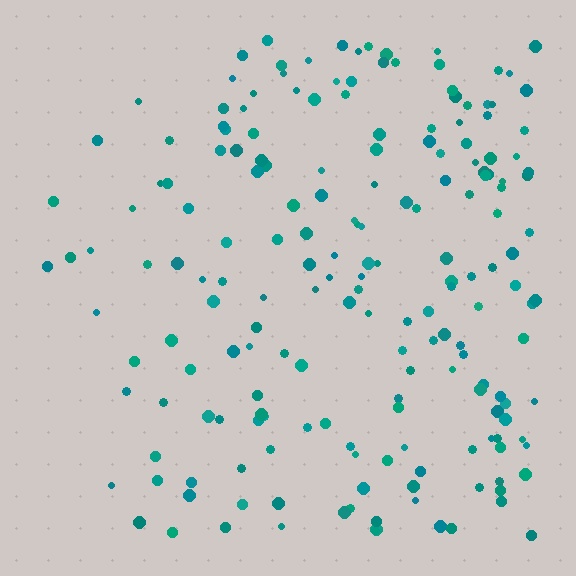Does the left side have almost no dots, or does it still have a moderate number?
Still a moderate number, just noticeably fewer than the right.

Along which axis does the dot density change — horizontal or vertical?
Horizontal.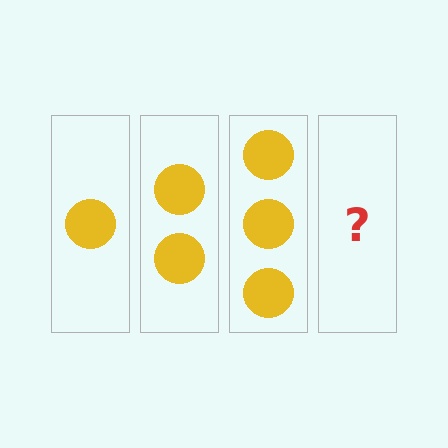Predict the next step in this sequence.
The next step is 4 circles.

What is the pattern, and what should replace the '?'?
The pattern is that each step adds one more circle. The '?' should be 4 circles.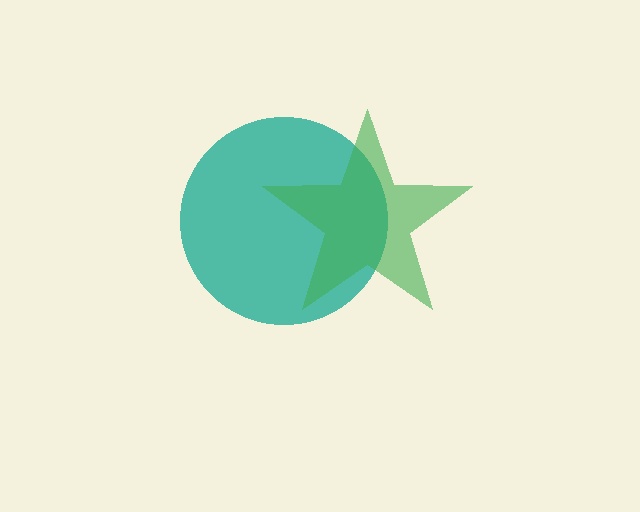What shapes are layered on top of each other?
The layered shapes are: a teal circle, a green star.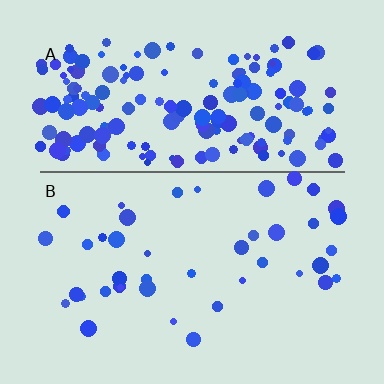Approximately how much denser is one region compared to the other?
Approximately 4.3× — region A over region B.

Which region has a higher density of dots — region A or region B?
A (the top).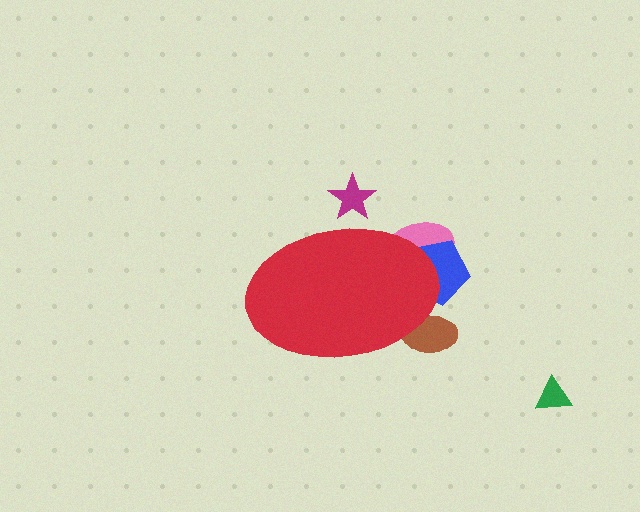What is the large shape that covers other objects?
A red ellipse.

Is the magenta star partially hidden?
Yes, the magenta star is partially hidden behind the red ellipse.